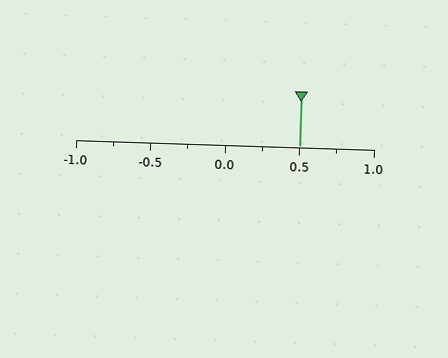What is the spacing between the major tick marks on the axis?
The major ticks are spaced 0.5 apart.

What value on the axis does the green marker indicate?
The marker indicates approximately 0.5.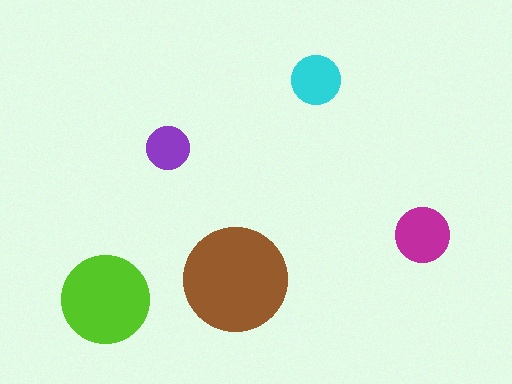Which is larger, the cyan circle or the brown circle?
The brown one.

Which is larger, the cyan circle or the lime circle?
The lime one.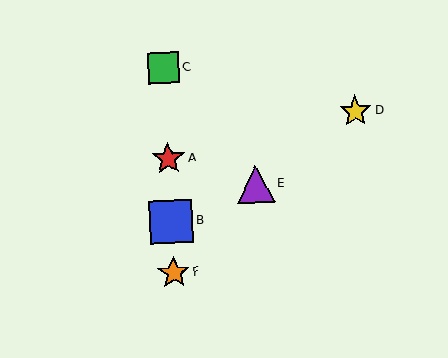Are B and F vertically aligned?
Yes, both are at x≈171.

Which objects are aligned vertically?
Objects A, B, C, F are aligned vertically.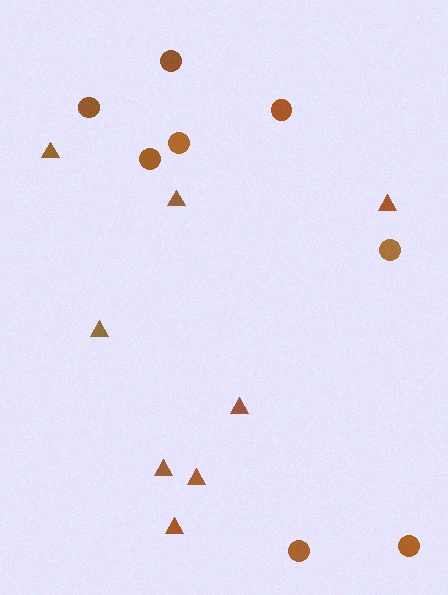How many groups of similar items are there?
There are 2 groups: one group of circles (8) and one group of triangles (8).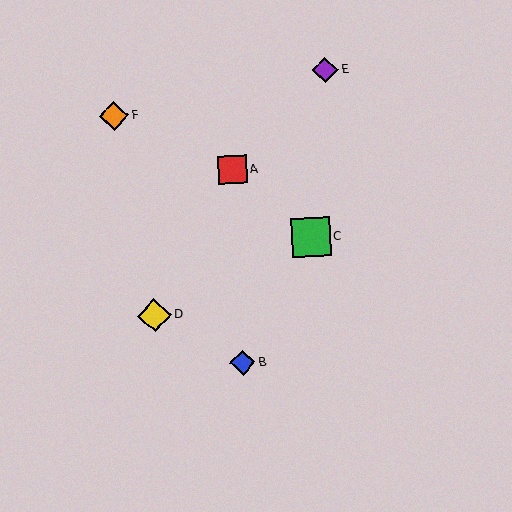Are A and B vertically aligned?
Yes, both are at x≈233.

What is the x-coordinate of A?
Object A is at x≈233.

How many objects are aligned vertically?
2 objects (A, B) are aligned vertically.